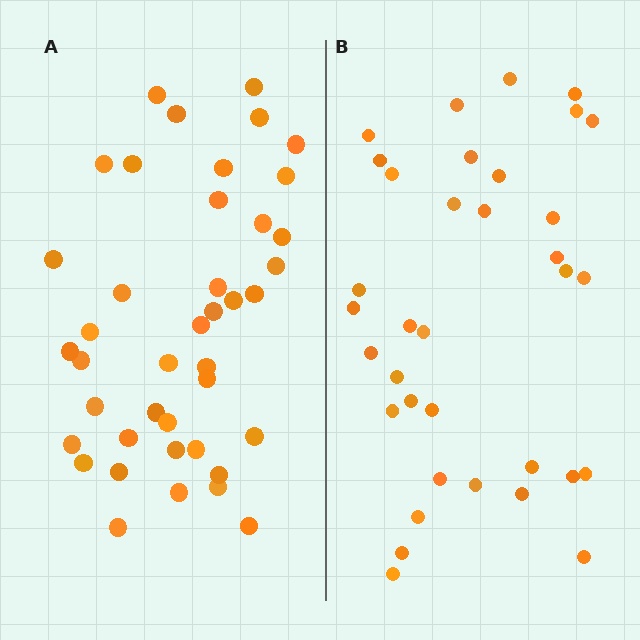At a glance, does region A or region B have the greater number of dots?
Region A (the left region) has more dots.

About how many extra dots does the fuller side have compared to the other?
Region A has about 6 more dots than region B.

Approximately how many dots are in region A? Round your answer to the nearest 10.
About 40 dots. (The exact count is 41, which rounds to 40.)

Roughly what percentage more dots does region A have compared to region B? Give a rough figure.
About 15% more.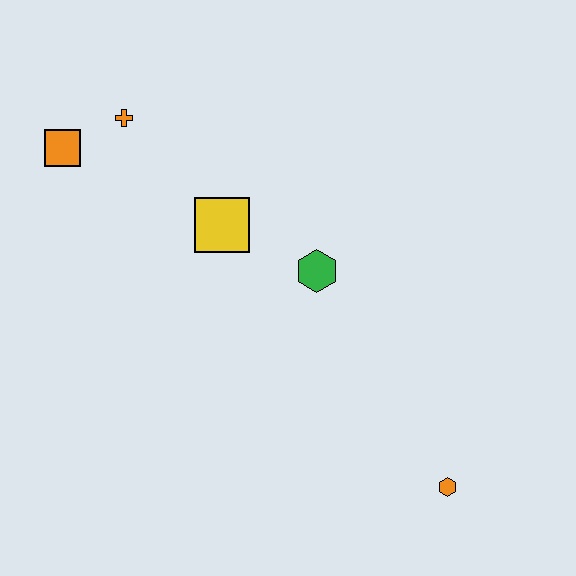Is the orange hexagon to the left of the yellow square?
No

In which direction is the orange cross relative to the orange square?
The orange cross is to the right of the orange square.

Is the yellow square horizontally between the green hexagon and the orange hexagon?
No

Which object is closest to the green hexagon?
The yellow square is closest to the green hexagon.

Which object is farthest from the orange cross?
The orange hexagon is farthest from the orange cross.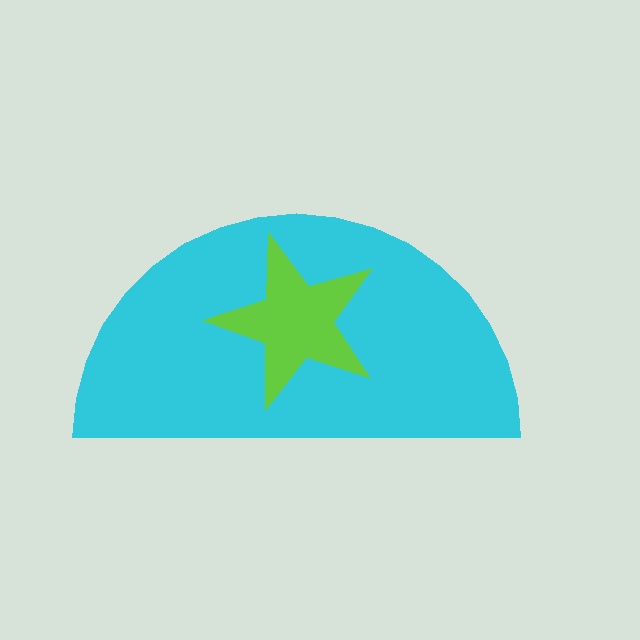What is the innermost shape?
The lime star.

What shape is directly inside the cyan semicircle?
The lime star.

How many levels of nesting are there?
2.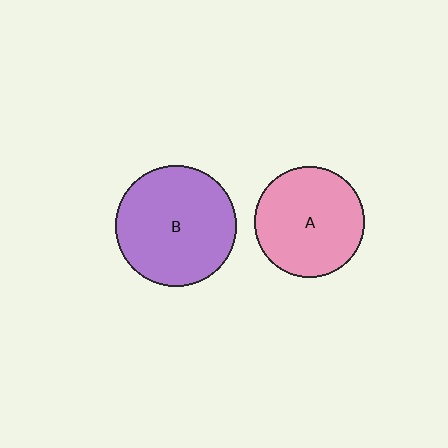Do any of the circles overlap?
No, none of the circles overlap.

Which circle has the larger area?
Circle B (purple).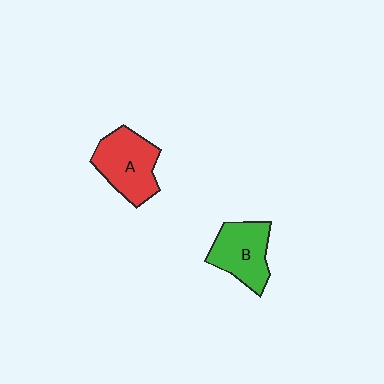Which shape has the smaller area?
Shape B (green).